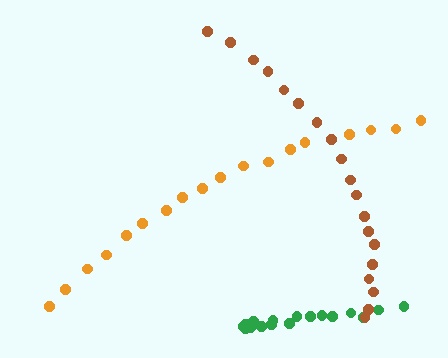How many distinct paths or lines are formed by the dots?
There are 3 distinct paths.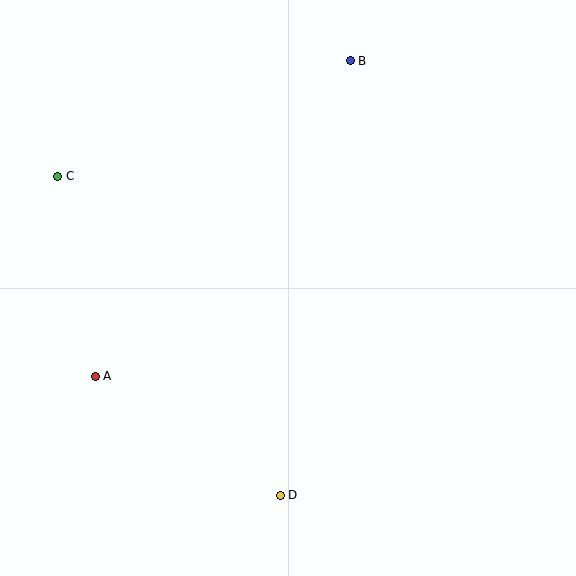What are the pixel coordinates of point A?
Point A is at (95, 376).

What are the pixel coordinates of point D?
Point D is at (280, 495).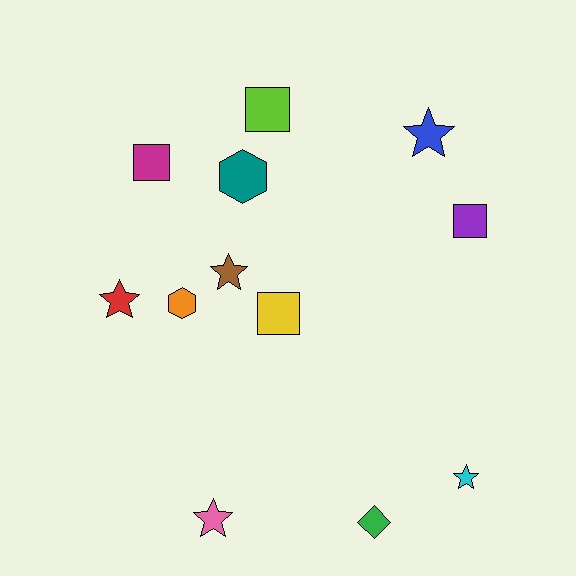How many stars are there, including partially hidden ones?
There are 5 stars.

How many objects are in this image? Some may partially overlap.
There are 12 objects.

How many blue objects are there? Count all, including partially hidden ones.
There is 1 blue object.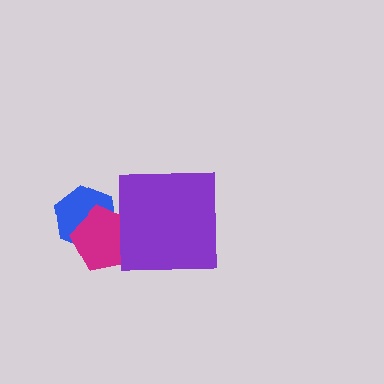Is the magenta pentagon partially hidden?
Yes, it is partially covered by another shape.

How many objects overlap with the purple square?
1 object overlaps with the purple square.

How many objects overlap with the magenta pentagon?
2 objects overlap with the magenta pentagon.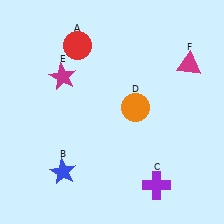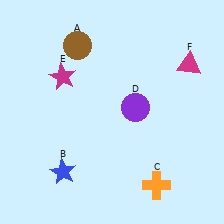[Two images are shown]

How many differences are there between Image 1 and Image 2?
There are 3 differences between the two images.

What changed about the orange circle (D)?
In Image 1, D is orange. In Image 2, it changed to purple.